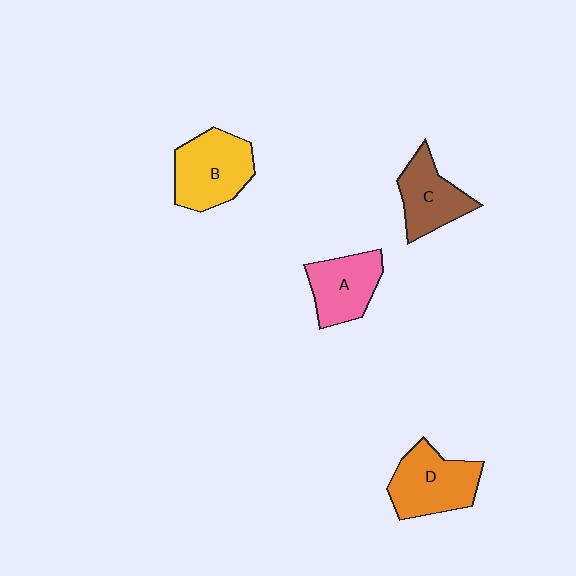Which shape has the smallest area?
Shape C (brown).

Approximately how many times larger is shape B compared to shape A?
Approximately 1.2 times.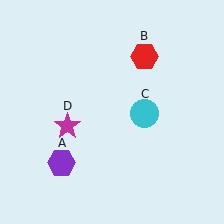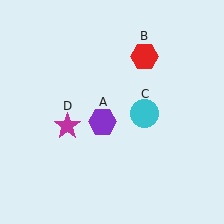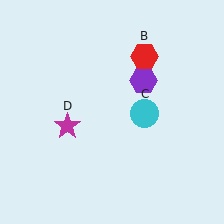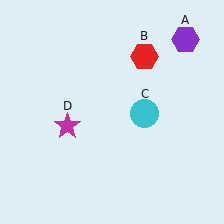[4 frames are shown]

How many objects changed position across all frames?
1 object changed position: purple hexagon (object A).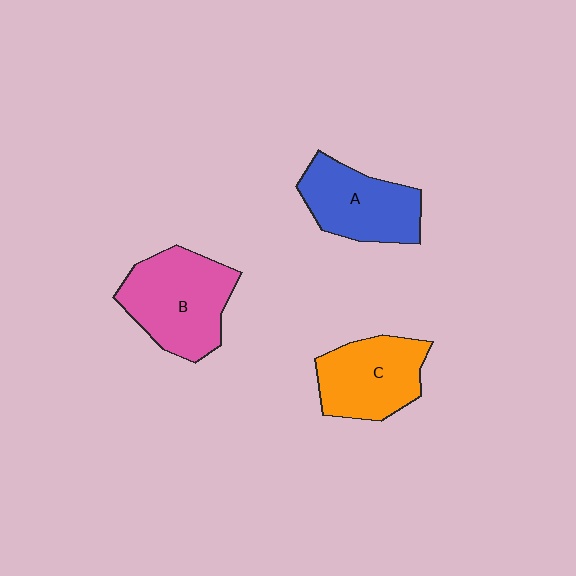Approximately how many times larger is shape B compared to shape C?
Approximately 1.2 times.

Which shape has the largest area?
Shape B (pink).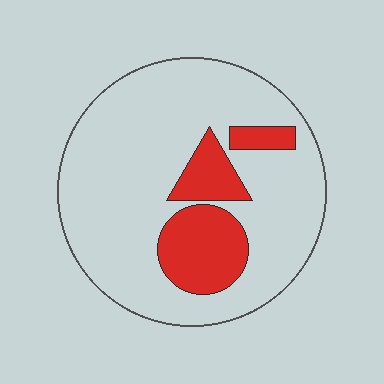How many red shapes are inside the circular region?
3.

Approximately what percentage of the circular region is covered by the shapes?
Approximately 20%.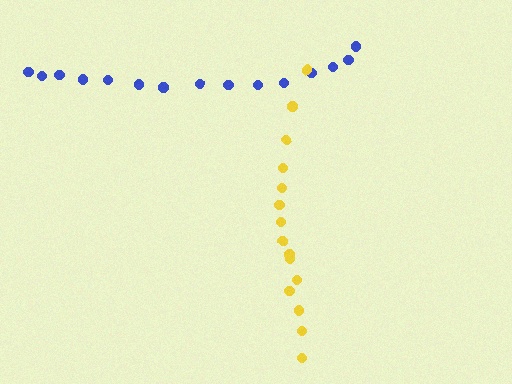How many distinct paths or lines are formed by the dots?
There are 2 distinct paths.